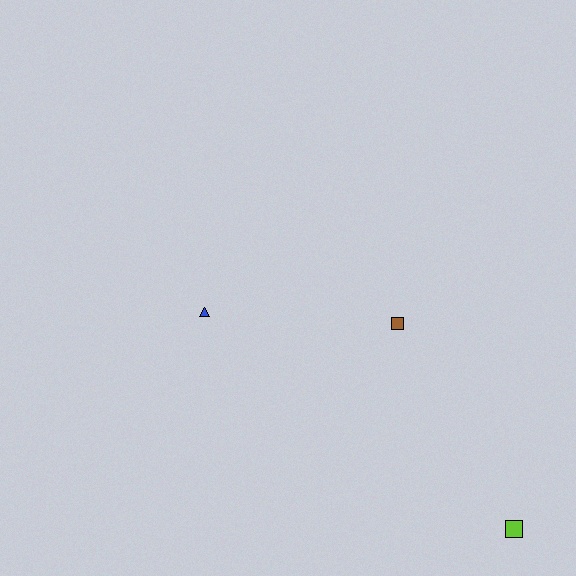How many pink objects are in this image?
There are no pink objects.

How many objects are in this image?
There are 3 objects.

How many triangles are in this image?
There is 1 triangle.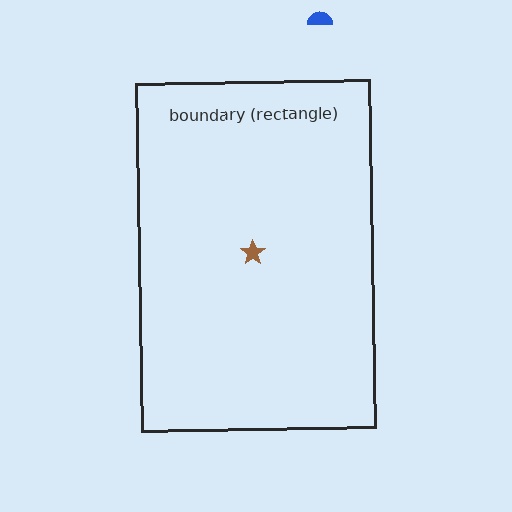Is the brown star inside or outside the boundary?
Inside.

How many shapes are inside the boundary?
1 inside, 1 outside.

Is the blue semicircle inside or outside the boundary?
Outside.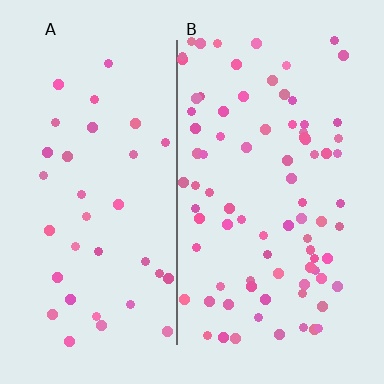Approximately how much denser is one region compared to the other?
Approximately 2.3× — region B over region A.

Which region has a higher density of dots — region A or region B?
B (the right).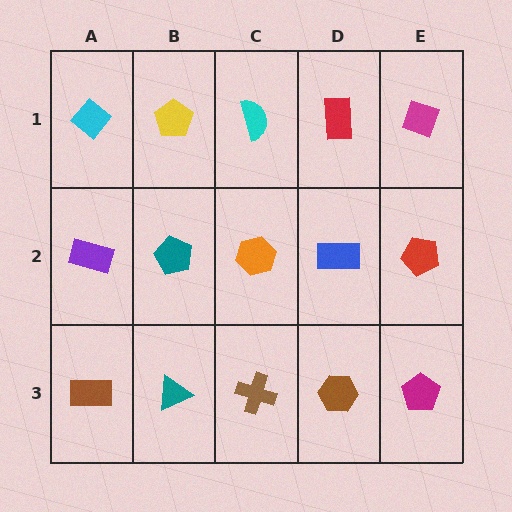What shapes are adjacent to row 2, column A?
A cyan diamond (row 1, column A), a brown rectangle (row 3, column A), a teal pentagon (row 2, column B).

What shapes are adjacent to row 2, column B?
A yellow pentagon (row 1, column B), a teal triangle (row 3, column B), a purple rectangle (row 2, column A), an orange hexagon (row 2, column C).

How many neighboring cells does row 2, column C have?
4.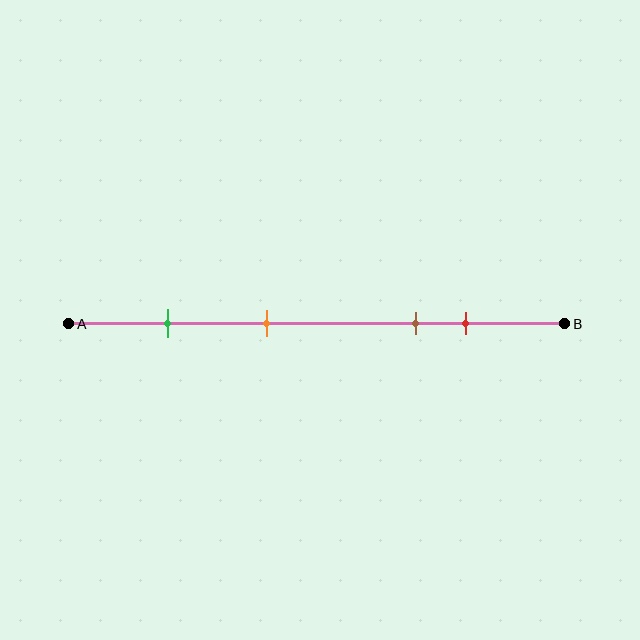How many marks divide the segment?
There are 4 marks dividing the segment.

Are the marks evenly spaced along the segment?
No, the marks are not evenly spaced.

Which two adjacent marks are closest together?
The brown and red marks are the closest adjacent pair.